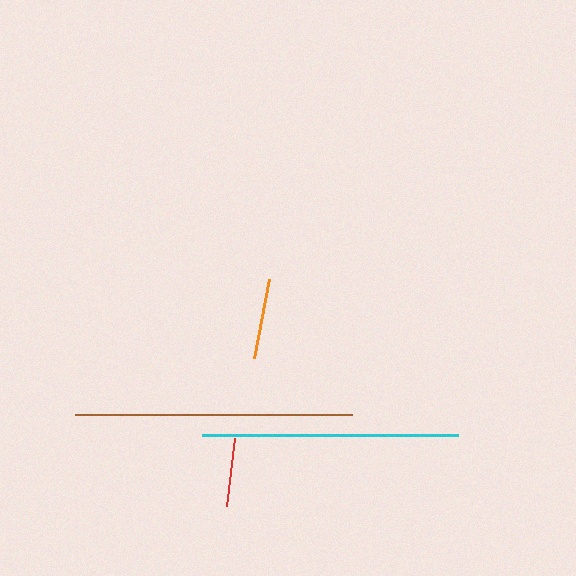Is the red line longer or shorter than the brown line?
The brown line is longer than the red line.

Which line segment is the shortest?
The red line is the shortest at approximately 68 pixels.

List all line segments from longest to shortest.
From longest to shortest: brown, cyan, orange, red.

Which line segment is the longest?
The brown line is the longest at approximately 277 pixels.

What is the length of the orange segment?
The orange segment is approximately 81 pixels long.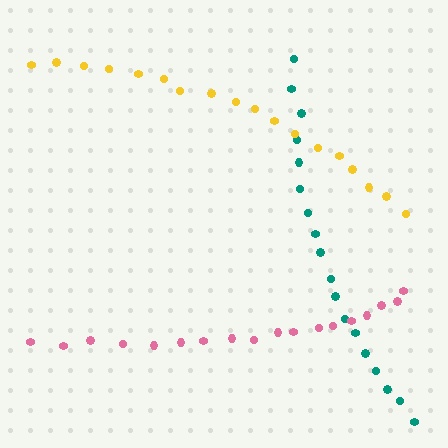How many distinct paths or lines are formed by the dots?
There are 3 distinct paths.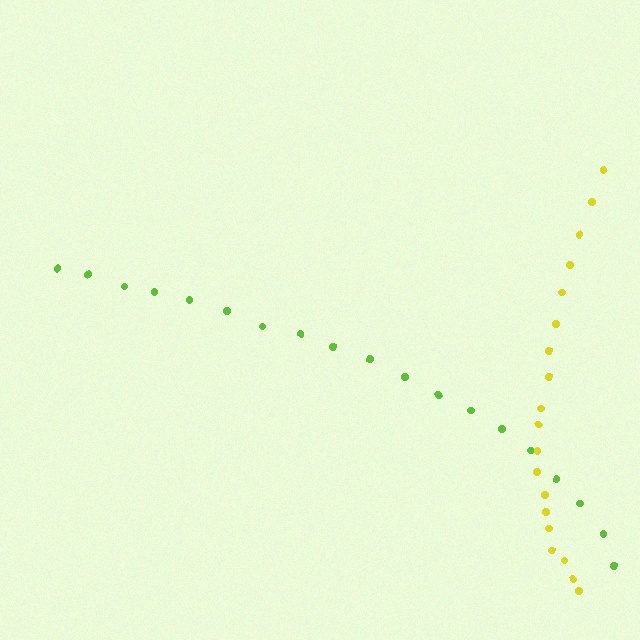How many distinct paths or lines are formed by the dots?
There are 2 distinct paths.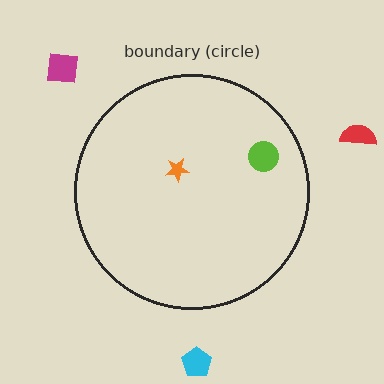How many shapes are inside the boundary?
2 inside, 3 outside.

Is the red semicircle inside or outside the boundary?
Outside.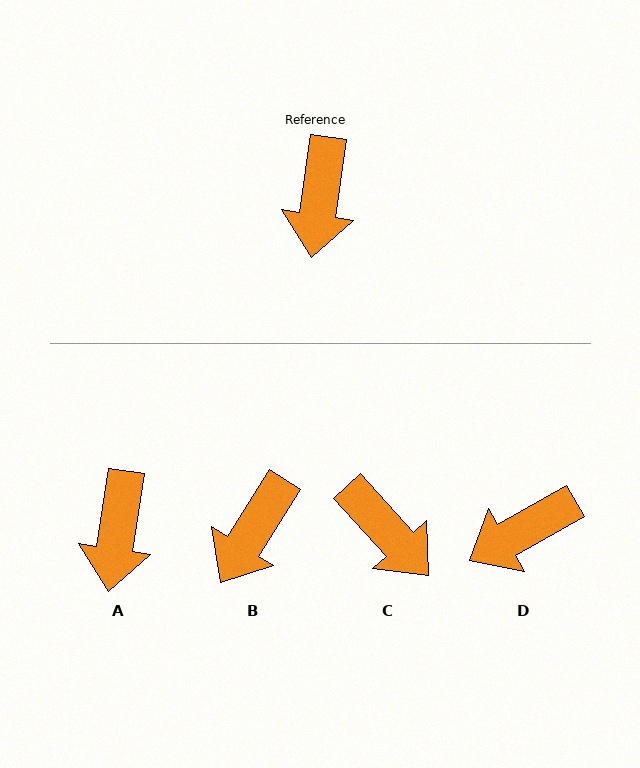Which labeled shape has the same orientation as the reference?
A.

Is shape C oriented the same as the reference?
No, it is off by about 50 degrees.